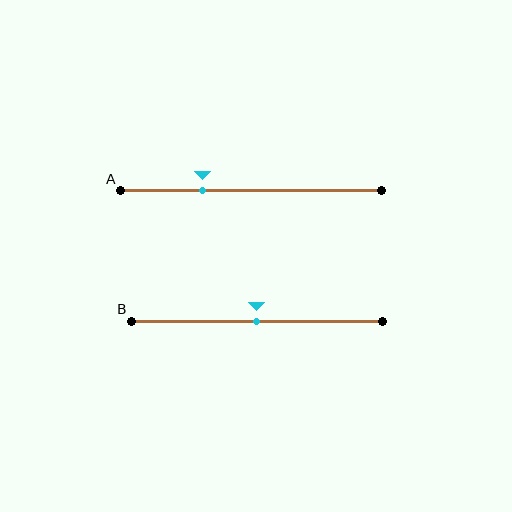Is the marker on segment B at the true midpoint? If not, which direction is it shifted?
Yes, the marker on segment B is at the true midpoint.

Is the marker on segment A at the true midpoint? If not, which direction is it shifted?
No, the marker on segment A is shifted to the left by about 19% of the segment length.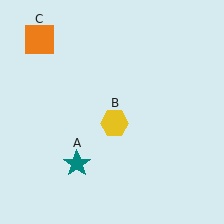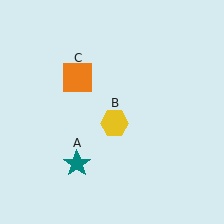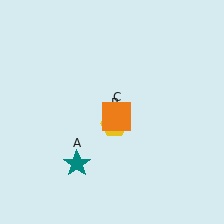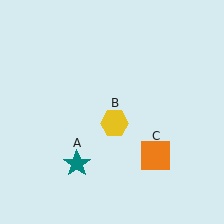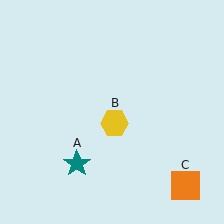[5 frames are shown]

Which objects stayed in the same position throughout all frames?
Teal star (object A) and yellow hexagon (object B) remained stationary.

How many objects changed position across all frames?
1 object changed position: orange square (object C).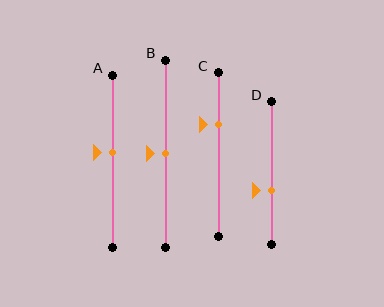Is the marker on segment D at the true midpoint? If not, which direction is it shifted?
No, the marker on segment D is shifted downward by about 12% of the segment length.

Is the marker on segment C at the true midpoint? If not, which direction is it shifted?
No, the marker on segment C is shifted upward by about 18% of the segment length.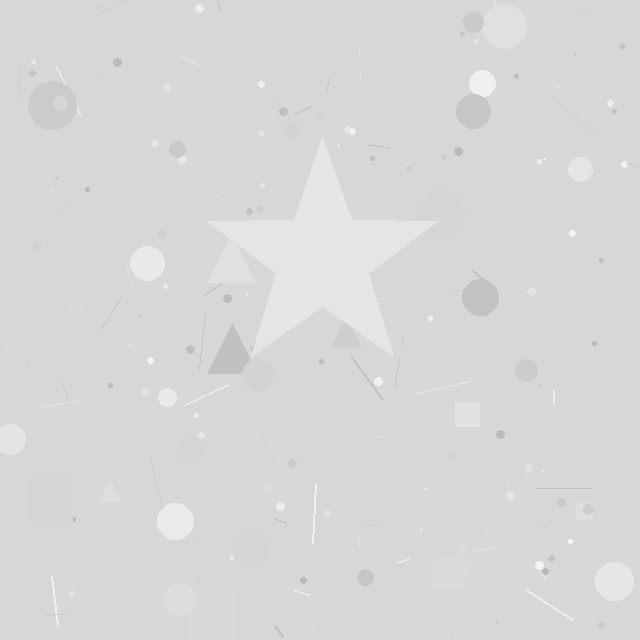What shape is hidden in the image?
A star is hidden in the image.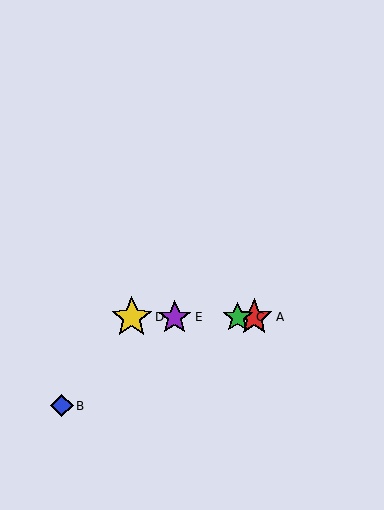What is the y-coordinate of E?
Object E is at y≈317.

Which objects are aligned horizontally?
Objects A, C, D, E are aligned horizontally.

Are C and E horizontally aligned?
Yes, both are at y≈317.